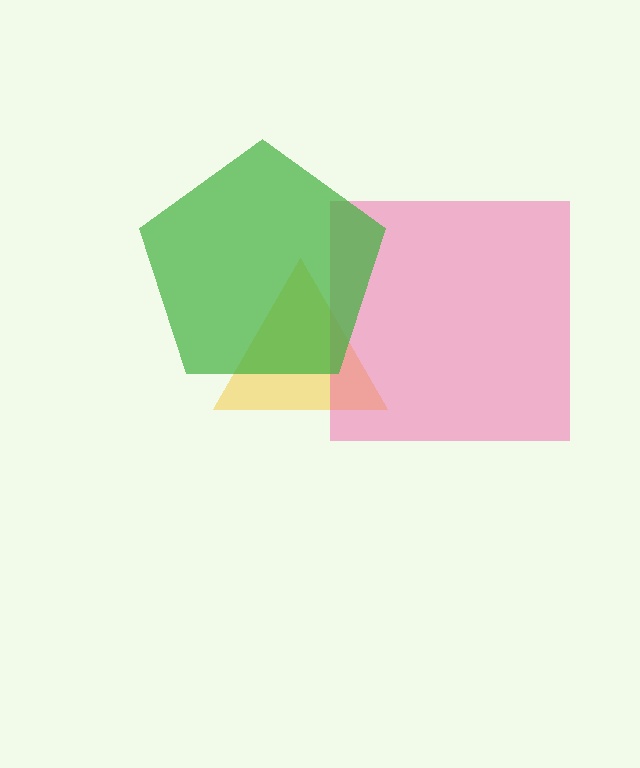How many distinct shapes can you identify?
There are 3 distinct shapes: a yellow triangle, a pink square, a green pentagon.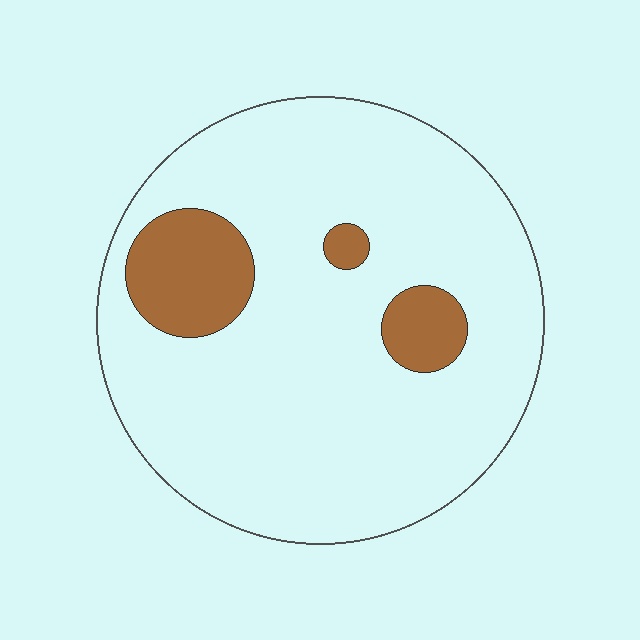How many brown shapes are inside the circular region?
3.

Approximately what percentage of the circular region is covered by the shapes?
Approximately 15%.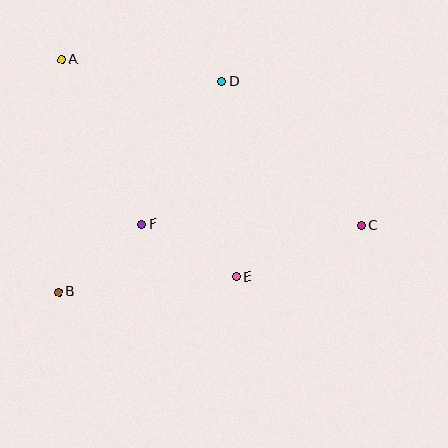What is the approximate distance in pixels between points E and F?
The distance between E and F is approximately 108 pixels.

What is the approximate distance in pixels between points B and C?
The distance between B and C is approximately 310 pixels.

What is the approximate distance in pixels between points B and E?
The distance between B and E is approximately 179 pixels.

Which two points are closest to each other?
Points B and F are closest to each other.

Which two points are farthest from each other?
Points A and C are farthest from each other.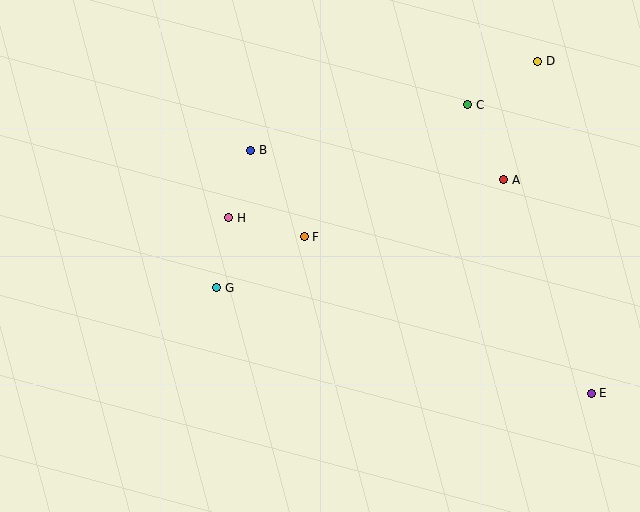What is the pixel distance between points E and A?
The distance between E and A is 231 pixels.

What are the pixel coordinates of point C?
Point C is at (468, 105).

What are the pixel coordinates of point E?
Point E is at (591, 393).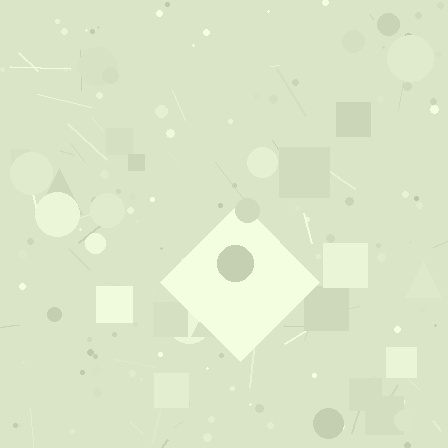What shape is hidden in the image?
A diamond is hidden in the image.